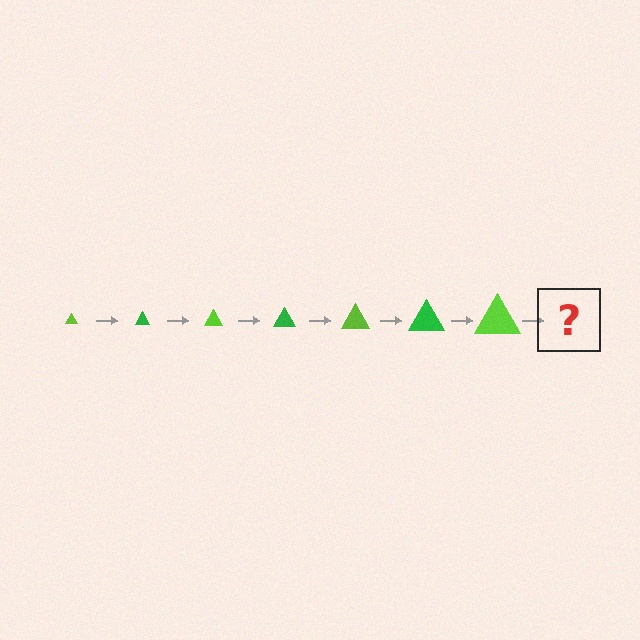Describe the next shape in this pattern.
It should be a green triangle, larger than the previous one.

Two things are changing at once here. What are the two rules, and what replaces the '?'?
The two rules are that the triangle grows larger each step and the color cycles through lime and green. The '?' should be a green triangle, larger than the previous one.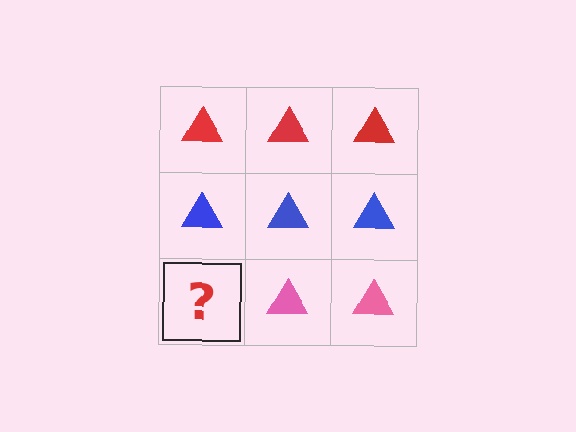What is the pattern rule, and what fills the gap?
The rule is that each row has a consistent color. The gap should be filled with a pink triangle.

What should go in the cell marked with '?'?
The missing cell should contain a pink triangle.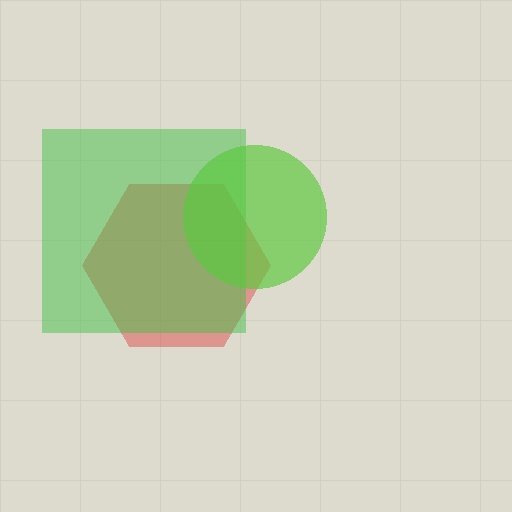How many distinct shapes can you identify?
There are 3 distinct shapes: a red hexagon, a green square, a lime circle.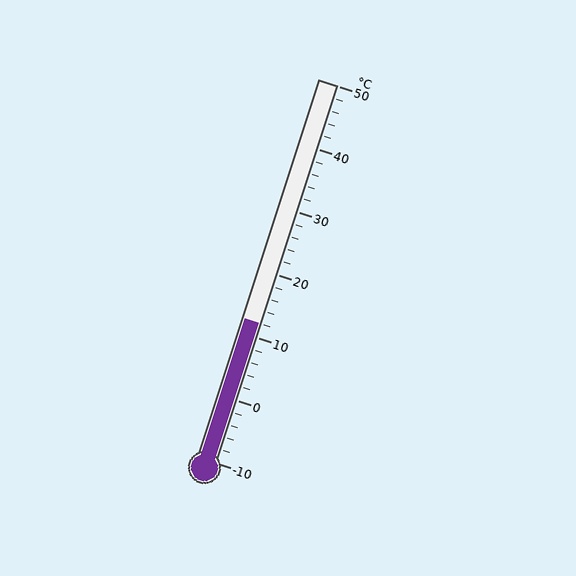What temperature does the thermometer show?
The thermometer shows approximately 12°C.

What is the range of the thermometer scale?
The thermometer scale ranges from -10°C to 50°C.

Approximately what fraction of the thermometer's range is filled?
The thermometer is filled to approximately 35% of its range.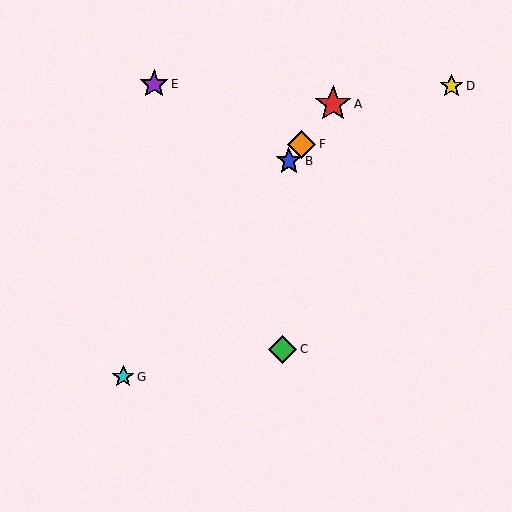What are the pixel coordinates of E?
Object E is at (154, 84).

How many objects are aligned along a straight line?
4 objects (A, B, F, G) are aligned along a straight line.